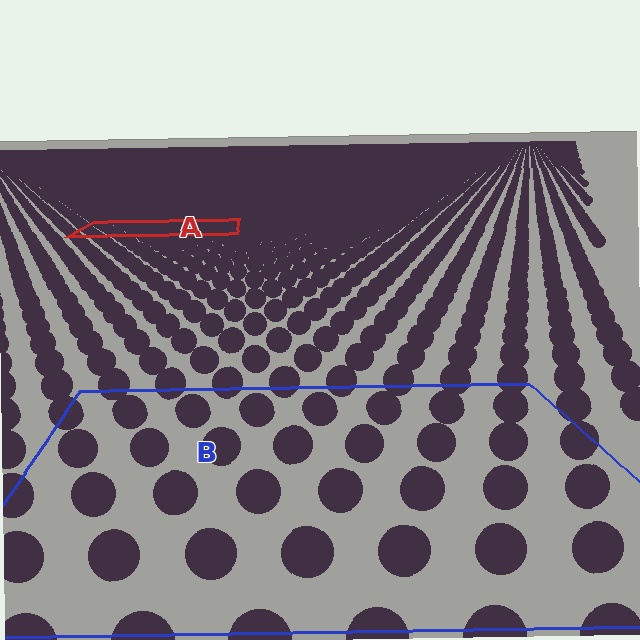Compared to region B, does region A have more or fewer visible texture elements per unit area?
Region A has more texture elements per unit area — they are packed more densely because it is farther away.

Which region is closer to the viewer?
Region B is closer. The texture elements there are larger and more spread out.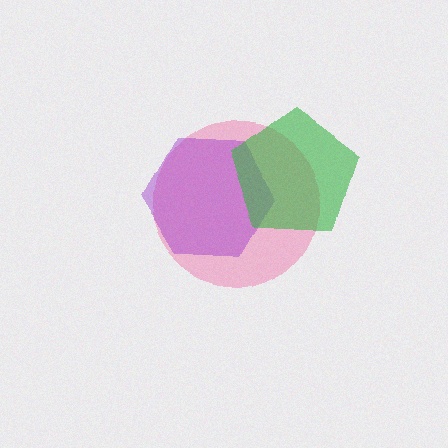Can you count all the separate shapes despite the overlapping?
Yes, there are 3 separate shapes.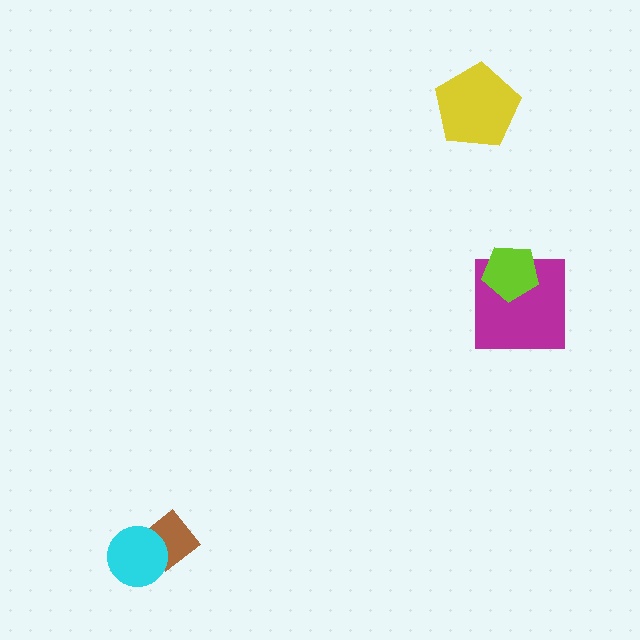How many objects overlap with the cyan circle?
1 object overlaps with the cyan circle.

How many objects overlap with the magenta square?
1 object overlaps with the magenta square.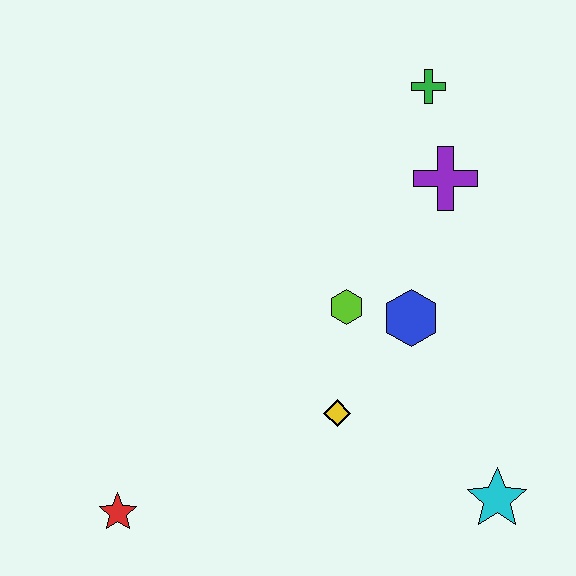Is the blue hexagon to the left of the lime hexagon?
No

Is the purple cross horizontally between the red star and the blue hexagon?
No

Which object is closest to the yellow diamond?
The lime hexagon is closest to the yellow diamond.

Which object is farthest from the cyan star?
The green cross is farthest from the cyan star.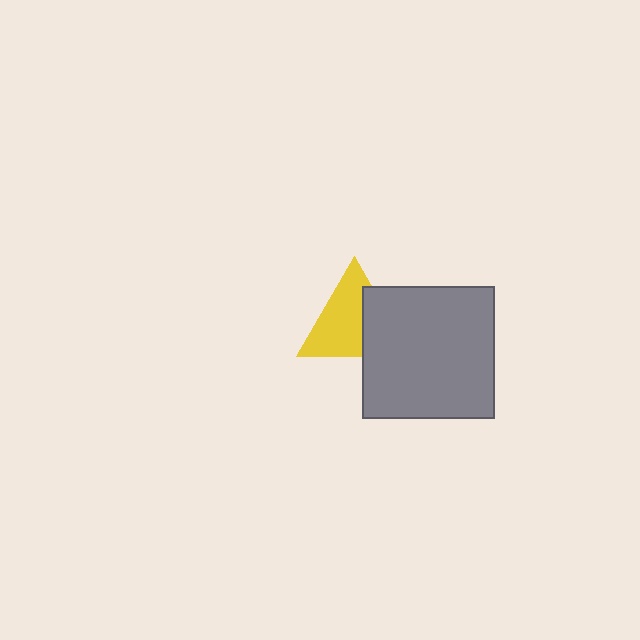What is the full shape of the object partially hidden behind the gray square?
The partially hidden object is a yellow triangle.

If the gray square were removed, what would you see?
You would see the complete yellow triangle.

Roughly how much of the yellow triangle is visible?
About half of it is visible (roughly 63%).